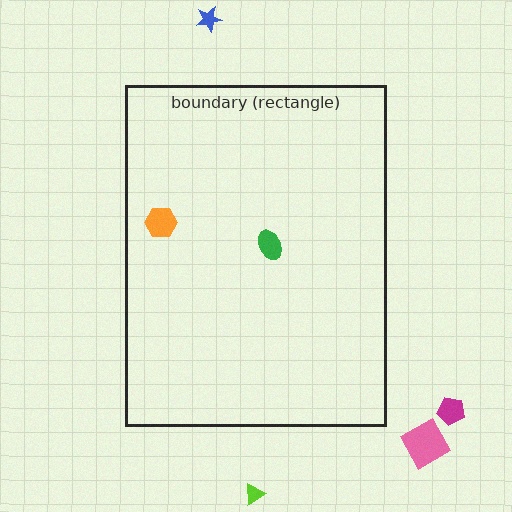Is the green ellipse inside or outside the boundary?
Inside.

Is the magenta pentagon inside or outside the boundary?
Outside.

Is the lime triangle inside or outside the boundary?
Outside.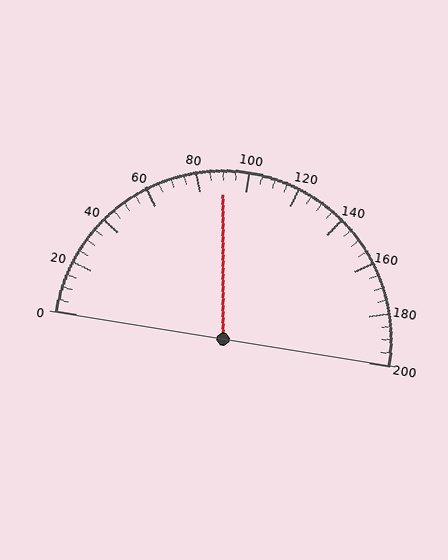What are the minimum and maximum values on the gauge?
The gauge ranges from 0 to 200.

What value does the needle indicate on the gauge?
The needle indicates approximately 90.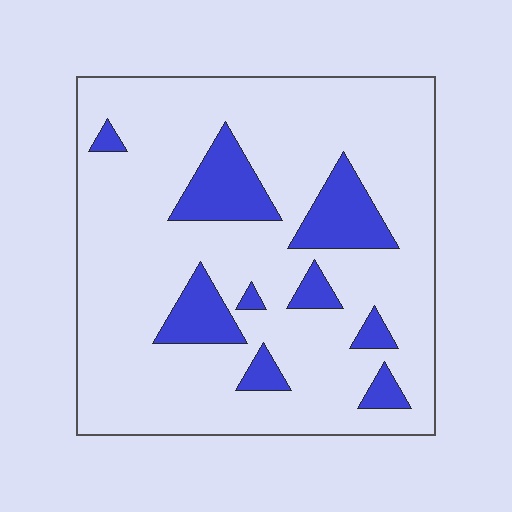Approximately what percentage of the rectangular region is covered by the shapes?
Approximately 15%.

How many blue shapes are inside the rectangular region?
9.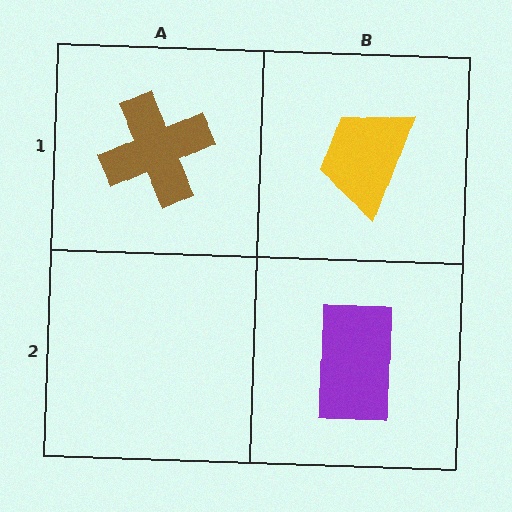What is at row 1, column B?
A yellow trapezoid.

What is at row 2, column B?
A purple rectangle.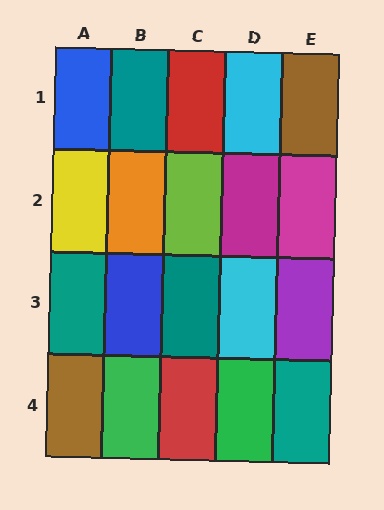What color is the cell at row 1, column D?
Cyan.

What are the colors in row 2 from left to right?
Yellow, orange, lime, magenta, magenta.